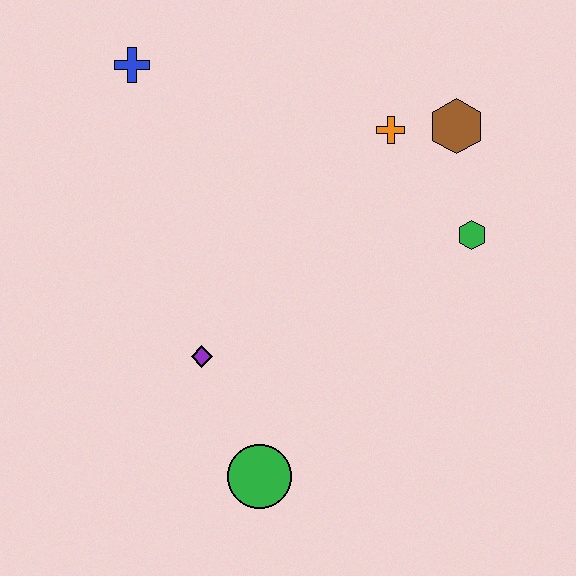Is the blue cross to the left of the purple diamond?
Yes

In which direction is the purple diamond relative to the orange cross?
The purple diamond is below the orange cross.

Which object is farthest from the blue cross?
The green circle is farthest from the blue cross.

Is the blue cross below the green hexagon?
No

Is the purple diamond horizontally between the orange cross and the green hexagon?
No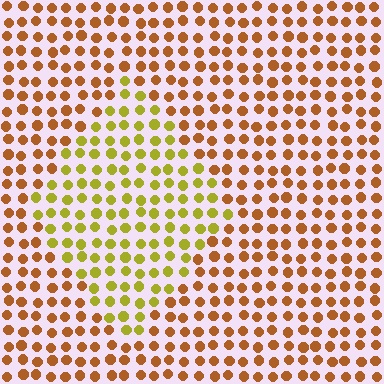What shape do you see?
I see a diamond.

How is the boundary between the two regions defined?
The boundary is defined purely by a slight shift in hue (about 39 degrees). Spacing, size, and orientation are identical on both sides.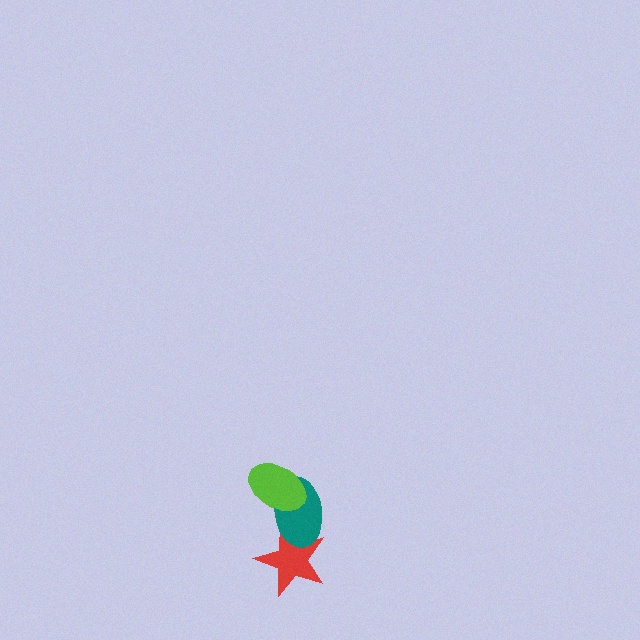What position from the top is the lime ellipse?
The lime ellipse is 1st from the top.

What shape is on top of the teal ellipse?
The lime ellipse is on top of the teal ellipse.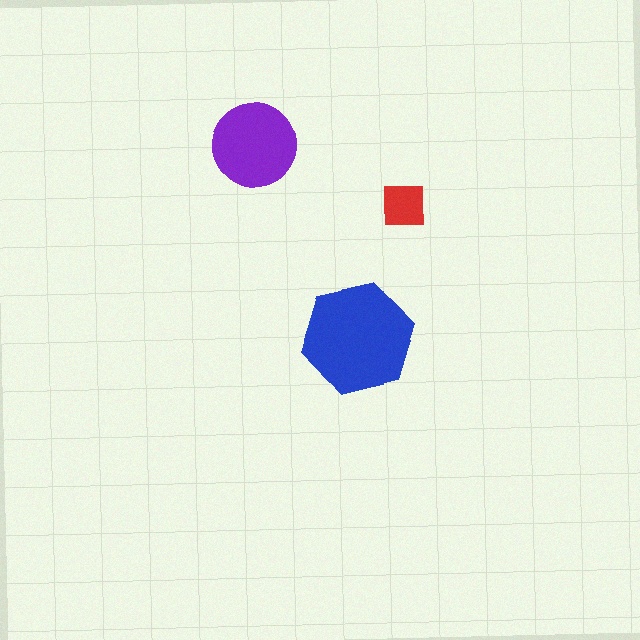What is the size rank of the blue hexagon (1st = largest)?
1st.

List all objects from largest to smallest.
The blue hexagon, the purple circle, the red square.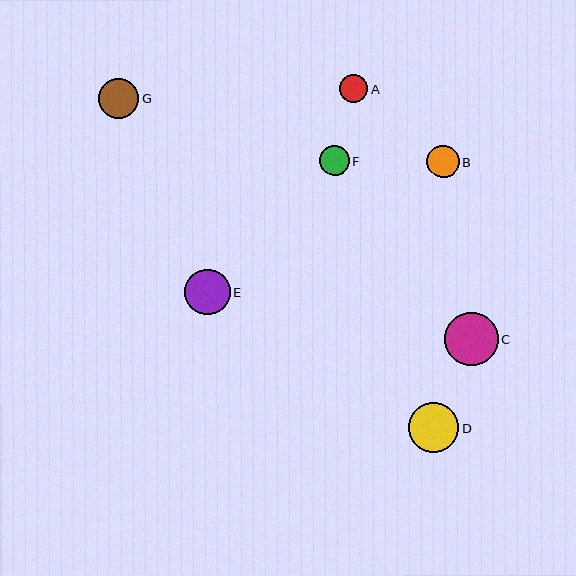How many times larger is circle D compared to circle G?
Circle D is approximately 1.3 times the size of circle G.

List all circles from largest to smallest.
From largest to smallest: C, D, E, G, B, F, A.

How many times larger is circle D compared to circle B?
Circle D is approximately 1.6 times the size of circle B.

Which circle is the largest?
Circle C is the largest with a size of approximately 53 pixels.